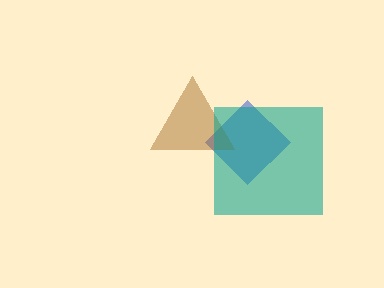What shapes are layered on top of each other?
The layered shapes are: a blue diamond, a brown triangle, a teal square.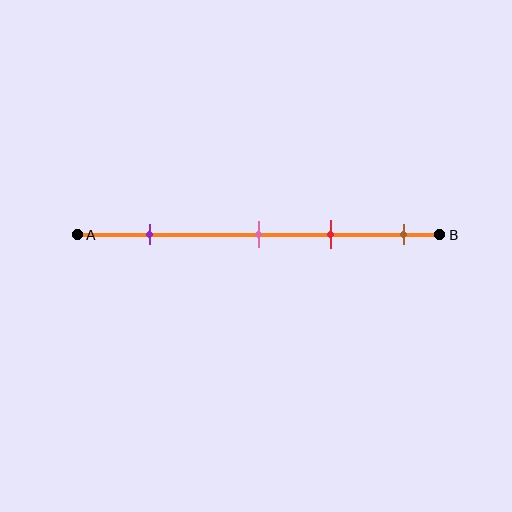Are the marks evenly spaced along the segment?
No, the marks are not evenly spaced.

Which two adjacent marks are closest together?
The pink and red marks are the closest adjacent pair.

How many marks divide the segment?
There are 4 marks dividing the segment.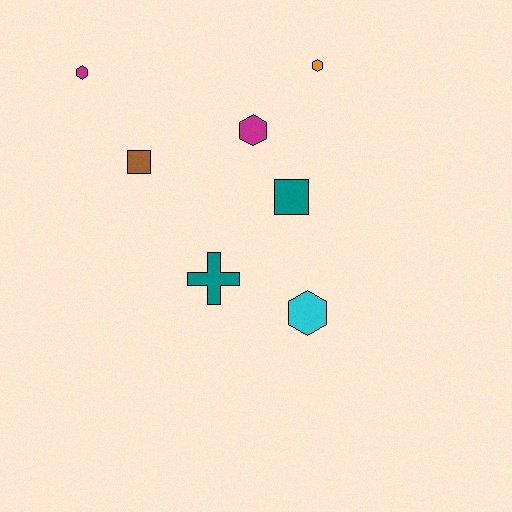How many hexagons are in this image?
There are 4 hexagons.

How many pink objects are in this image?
There are no pink objects.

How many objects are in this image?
There are 7 objects.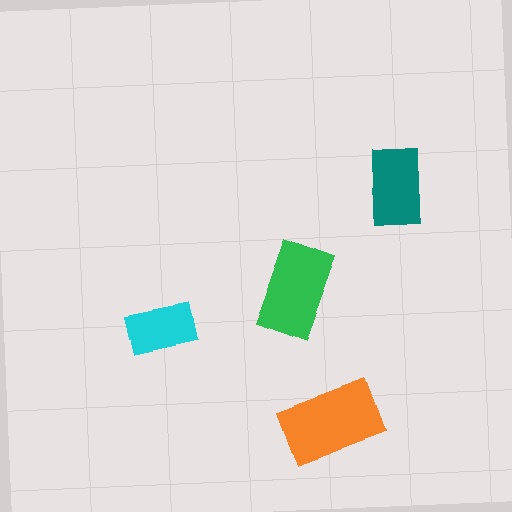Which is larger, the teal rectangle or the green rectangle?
The green one.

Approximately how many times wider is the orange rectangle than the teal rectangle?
About 1.5 times wider.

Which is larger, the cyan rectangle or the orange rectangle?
The orange one.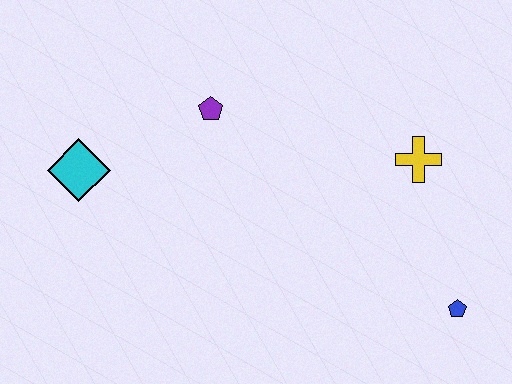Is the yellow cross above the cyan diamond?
Yes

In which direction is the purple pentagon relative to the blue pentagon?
The purple pentagon is to the left of the blue pentagon.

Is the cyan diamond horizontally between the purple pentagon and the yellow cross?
No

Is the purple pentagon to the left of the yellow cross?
Yes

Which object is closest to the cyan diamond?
The purple pentagon is closest to the cyan diamond.